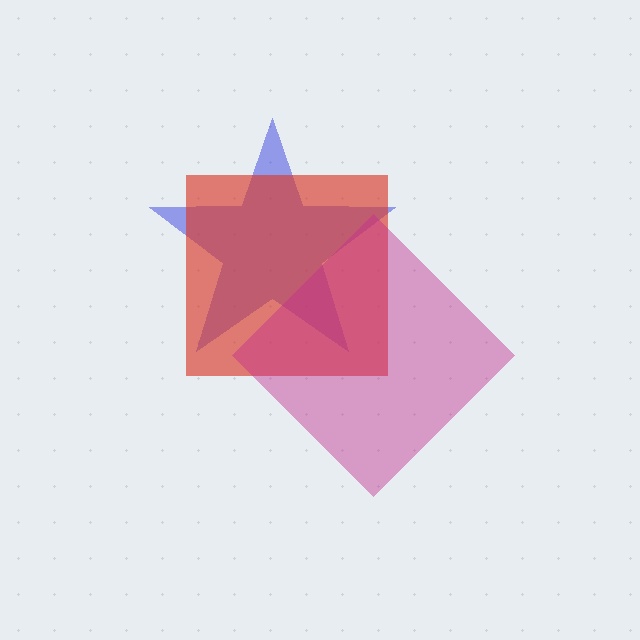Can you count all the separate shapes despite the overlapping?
Yes, there are 3 separate shapes.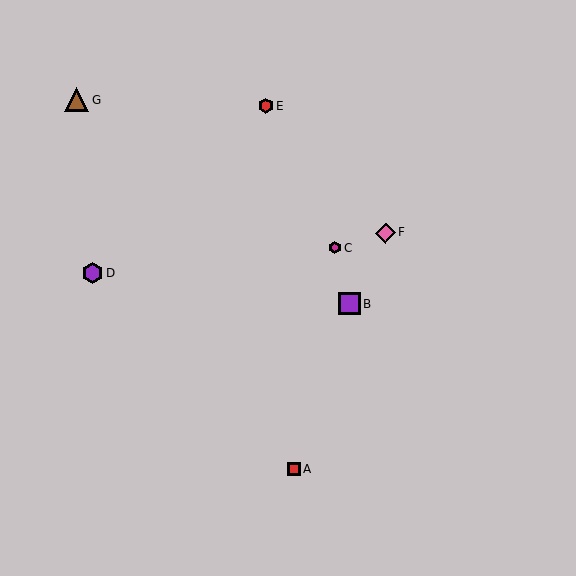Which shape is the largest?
The brown triangle (labeled G) is the largest.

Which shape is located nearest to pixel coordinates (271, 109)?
The red hexagon (labeled E) at (266, 106) is nearest to that location.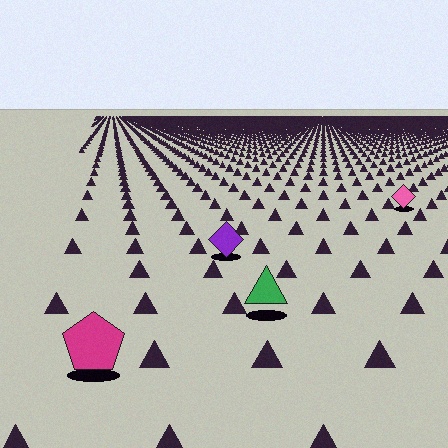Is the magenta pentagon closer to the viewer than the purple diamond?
Yes. The magenta pentagon is closer — you can tell from the texture gradient: the ground texture is coarser near it.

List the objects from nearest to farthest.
From nearest to farthest: the magenta pentagon, the green triangle, the purple diamond, the pink diamond.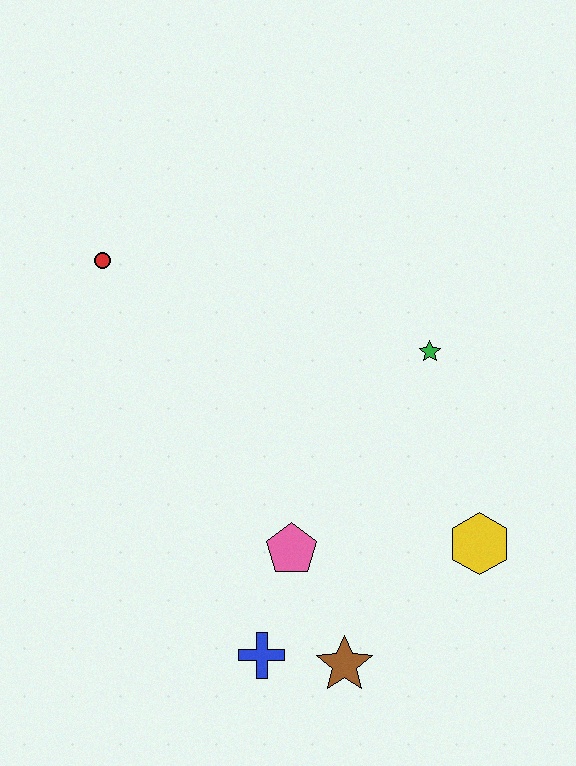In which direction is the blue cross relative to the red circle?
The blue cross is below the red circle.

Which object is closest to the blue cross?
The brown star is closest to the blue cross.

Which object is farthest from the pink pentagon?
The red circle is farthest from the pink pentagon.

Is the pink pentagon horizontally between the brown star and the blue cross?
Yes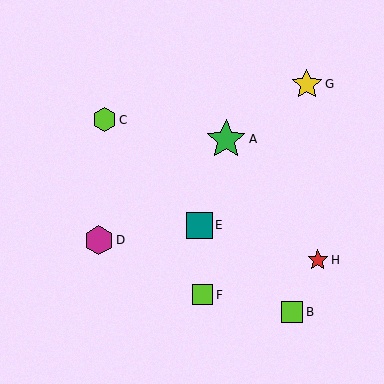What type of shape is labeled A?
Shape A is a green star.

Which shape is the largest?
The green star (labeled A) is the largest.